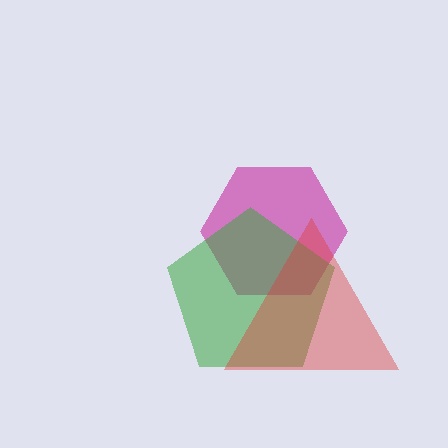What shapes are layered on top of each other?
The layered shapes are: a magenta hexagon, a green pentagon, a red triangle.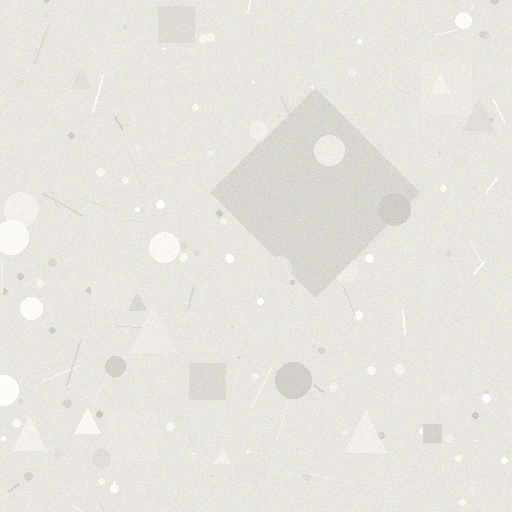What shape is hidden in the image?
A diamond is hidden in the image.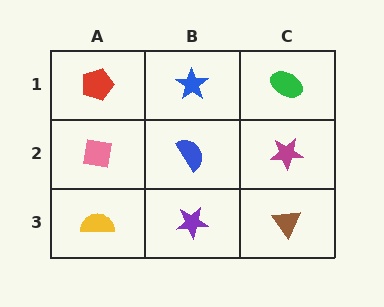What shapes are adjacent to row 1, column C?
A magenta star (row 2, column C), a blue star (row 1, column B).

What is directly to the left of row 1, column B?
A red pentagon.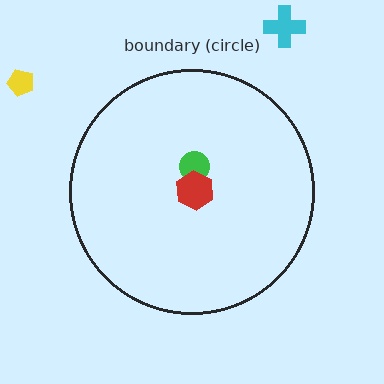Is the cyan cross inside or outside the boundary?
Outside.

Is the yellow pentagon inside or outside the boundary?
Outside.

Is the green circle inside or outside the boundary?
Inside.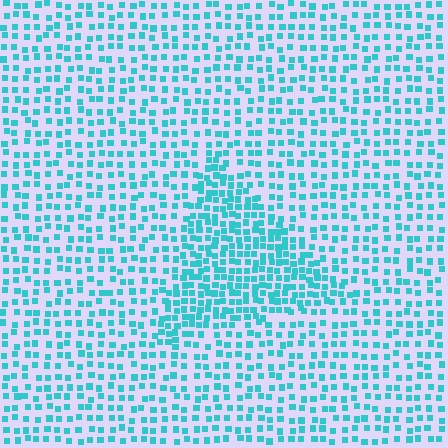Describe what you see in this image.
The image contains small cyan elements arranged at two different densities. A triangle-shaped region is visible where the elements are more densely packed than the surrounding area.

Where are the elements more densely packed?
The elements are more densely packed inside the triangle boundary.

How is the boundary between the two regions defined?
The boundary is defined by a change in element density (approximately 1.8x ratio). All elements are the same color, size, and shape.